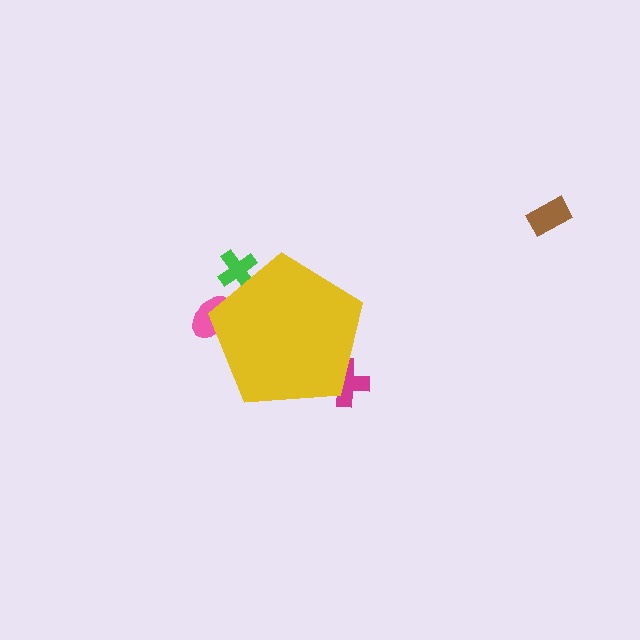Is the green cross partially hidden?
Yes, the green cross is partially hidden behind the yellow pentagon.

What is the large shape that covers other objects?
A yellow pentagon.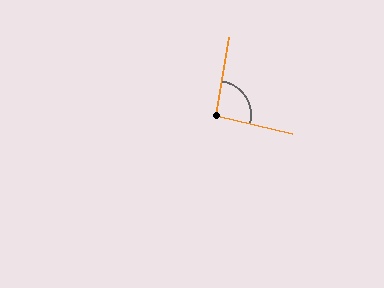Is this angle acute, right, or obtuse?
It is approximately a right angle.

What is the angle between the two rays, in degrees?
Approximately 94 degrees.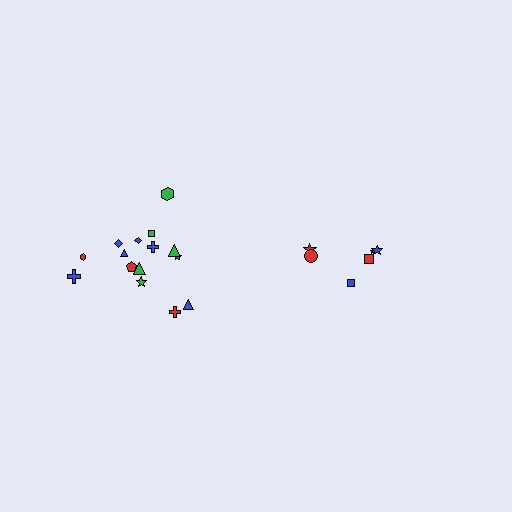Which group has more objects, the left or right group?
The left group.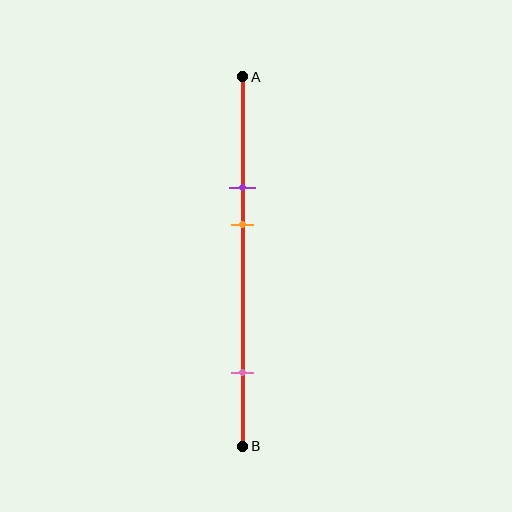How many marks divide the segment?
There are 3 marks dividing the segment.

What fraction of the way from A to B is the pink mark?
The pink mark is approximately 80% (0.8) of the way from A to B.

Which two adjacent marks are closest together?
The purple and orange marks are the closest adjacent pair.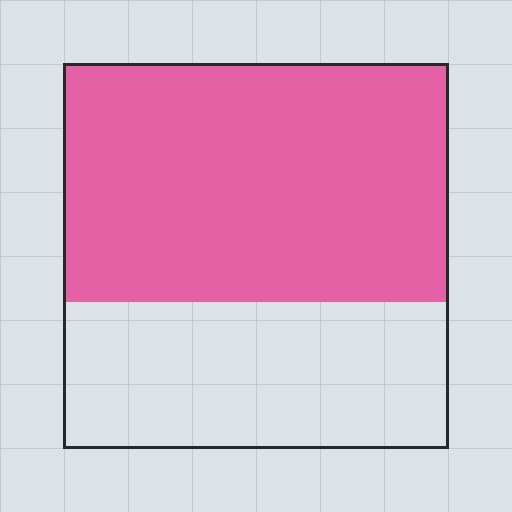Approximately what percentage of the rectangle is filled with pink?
Approximately 60%.